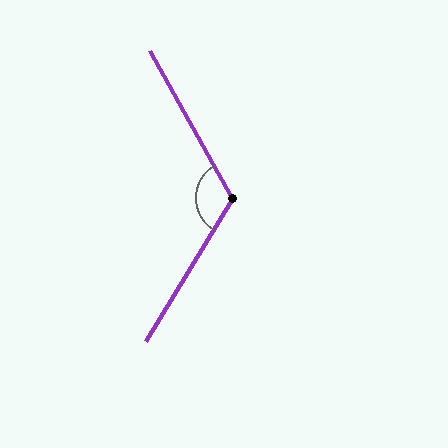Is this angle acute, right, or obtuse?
It is obtuse.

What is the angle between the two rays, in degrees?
Approximately 120 degrees.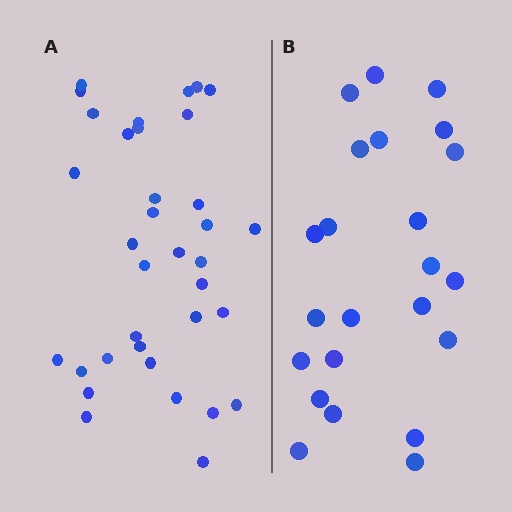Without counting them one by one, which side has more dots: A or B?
Region A (the left region) has more dots.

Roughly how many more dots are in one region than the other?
Region A has roughly 12 or so more dots than region B.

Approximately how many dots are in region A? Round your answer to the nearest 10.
About 40 dots. (The exact count is 35, which rounds to 40.)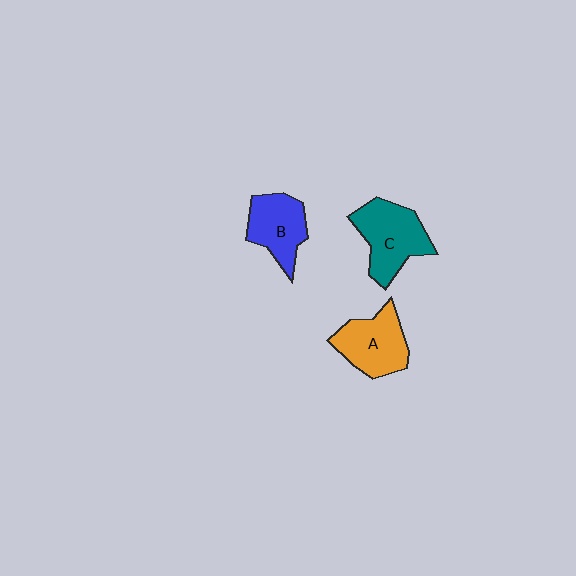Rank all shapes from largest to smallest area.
From largest to smallest: C (teal), A (orange), B (blue).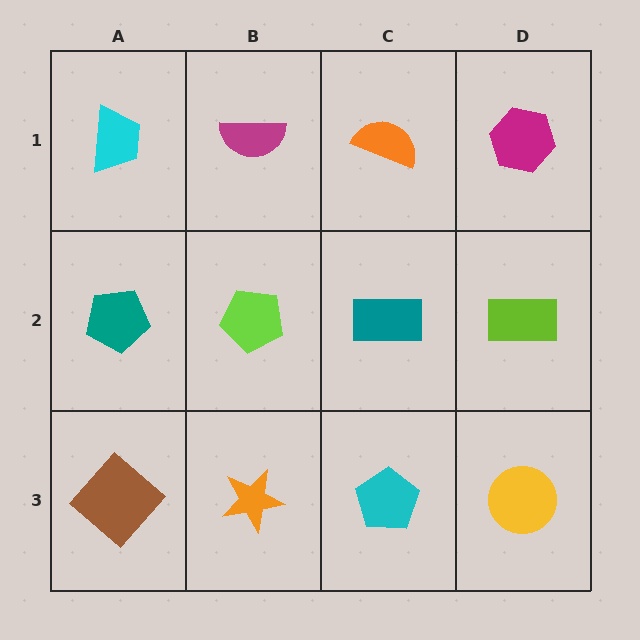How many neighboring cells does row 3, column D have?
2.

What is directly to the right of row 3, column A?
An orange star.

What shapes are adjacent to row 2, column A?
A cyan trapezoid (row 1, column A), a brown diamond (row 3, column A), a lime pentagon (row 2, column B).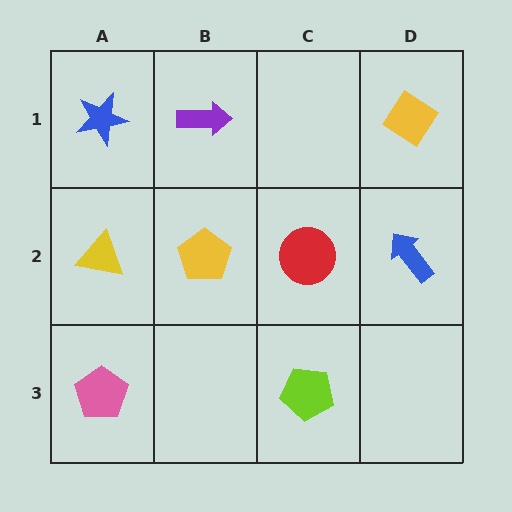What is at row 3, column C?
A lime pentagon.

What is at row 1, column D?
A yellow diamond.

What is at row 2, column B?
A yellow pentagon.